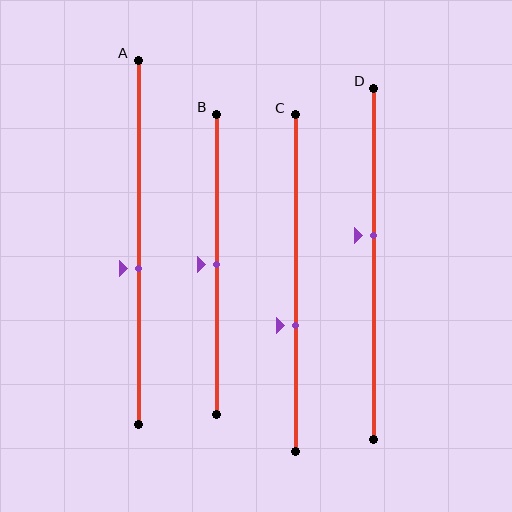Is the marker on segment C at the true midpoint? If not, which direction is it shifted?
No, the marker on segment C is shifted downward by about 13% of the segment length.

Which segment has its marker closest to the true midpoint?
Segment B has its marker closest to the true midpoint.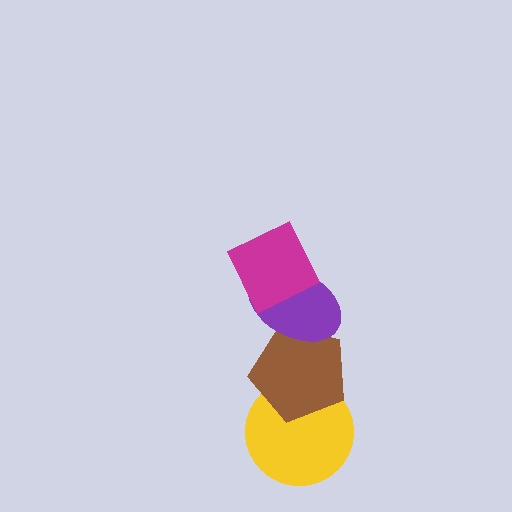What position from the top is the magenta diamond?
The magenta diamond is 1st from the top.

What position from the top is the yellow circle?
The yellow circle is 4th from the top.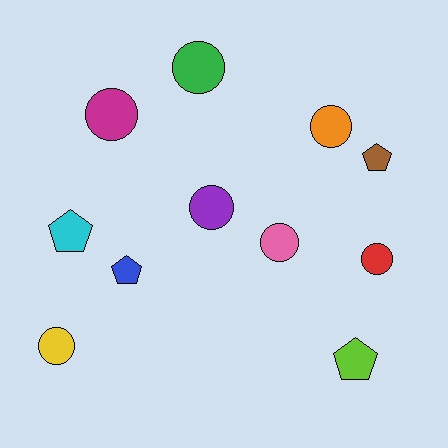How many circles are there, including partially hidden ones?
There are 7 circles.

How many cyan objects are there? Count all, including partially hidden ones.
There is 1 cyan object.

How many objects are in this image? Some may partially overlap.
There are 11 objects.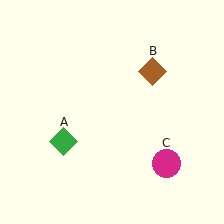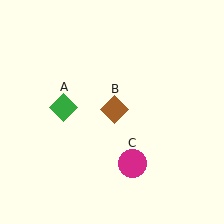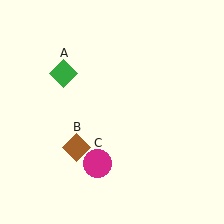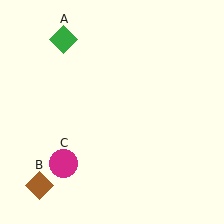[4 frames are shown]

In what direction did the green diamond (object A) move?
The green diamond (object A) moved up.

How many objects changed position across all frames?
3 objects changed position: green diamond (object A), brown diamond (object B), magenta circle (object C).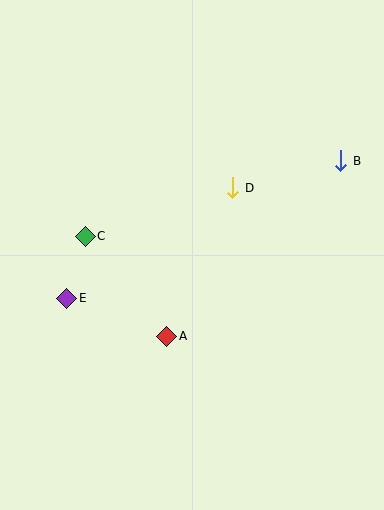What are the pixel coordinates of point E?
Point E is at (67, 298).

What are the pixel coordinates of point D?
Point D is at (233, 188).